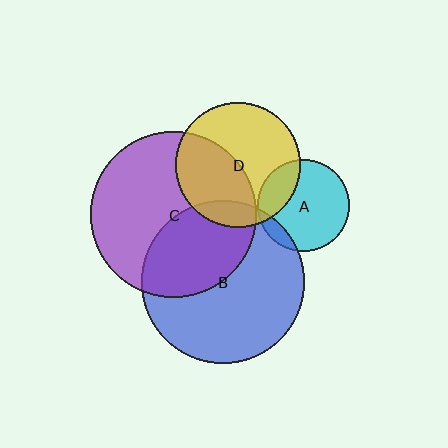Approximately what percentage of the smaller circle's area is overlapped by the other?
Approximately 25%.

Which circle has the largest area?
Circle C (purple).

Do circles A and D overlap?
Yes.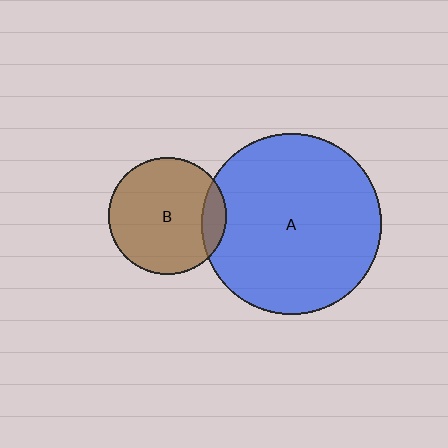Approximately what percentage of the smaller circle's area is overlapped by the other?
Approximately 10%.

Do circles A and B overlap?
Yes.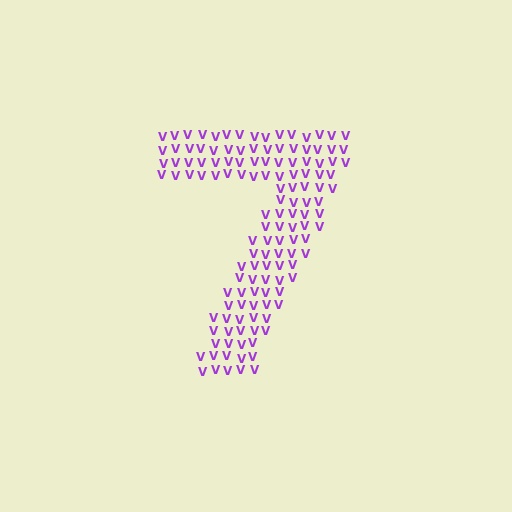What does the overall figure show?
The overall figure shows the digit 7.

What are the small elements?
The small elements are letter V's.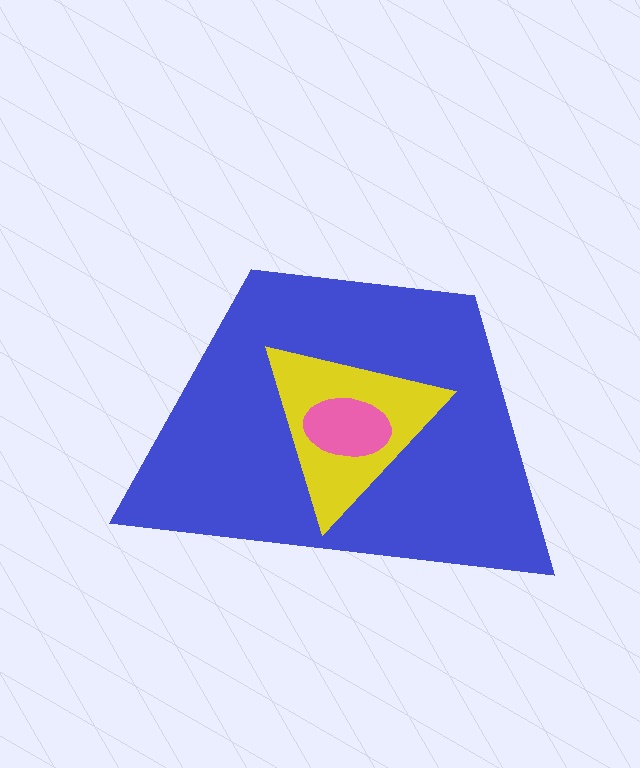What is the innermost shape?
The pink ellipse.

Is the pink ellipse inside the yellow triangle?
Yes.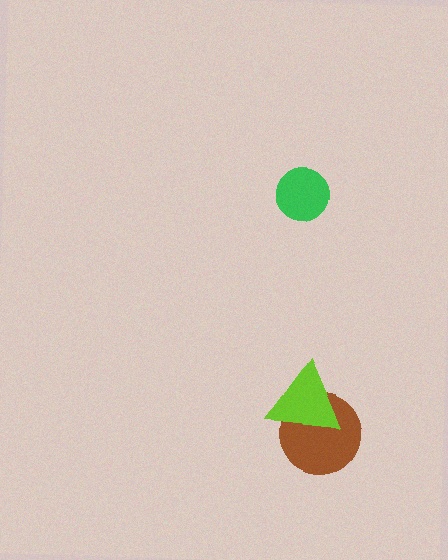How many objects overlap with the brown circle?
1 object overlaps with the brown circle.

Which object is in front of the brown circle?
The lime triangle is in front of the brown circle.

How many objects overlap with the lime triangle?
1 object overlaps with the lime triangle.